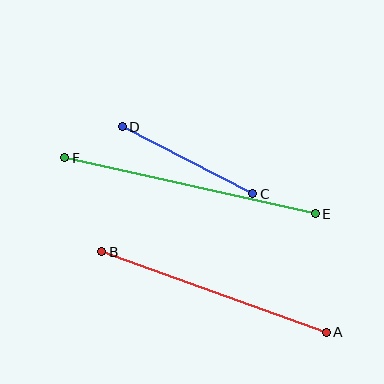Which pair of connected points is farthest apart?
Points E and F are farthest apart.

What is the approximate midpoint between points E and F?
The midpoint is at approximately (190, 186) pixels.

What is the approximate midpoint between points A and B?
The midpoint is at approximately (214, 292) pixels.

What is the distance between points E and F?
The distance is approximately 257 pixels.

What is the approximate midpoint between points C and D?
The midpoint is at approximately (188, 160) pixels.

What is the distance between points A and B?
The distance is approximately 238 pixels.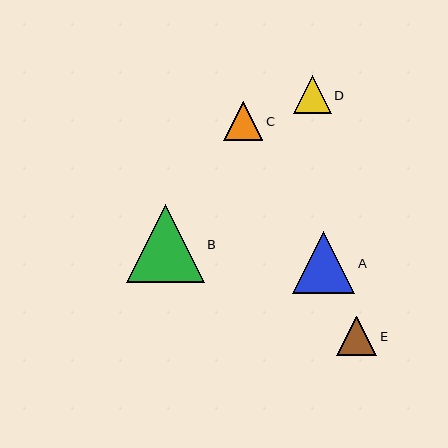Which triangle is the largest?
Triangle B is the largest with a size of approximately 78 pixels.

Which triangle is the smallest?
Triangle D is the smallest with a size of approximately 38 pixels.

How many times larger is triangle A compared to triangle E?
Triangle A is approximately 1.6 times the size of triangle E.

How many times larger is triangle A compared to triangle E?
Triangle A is approximately 1.6 times the size of triangle E.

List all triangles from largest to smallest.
From largest to smallest: B, A, E, C, D.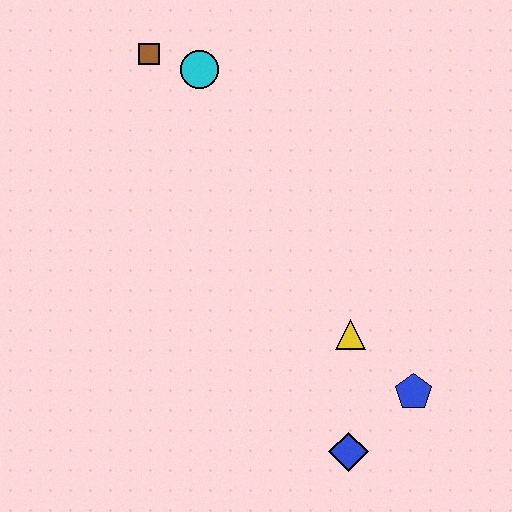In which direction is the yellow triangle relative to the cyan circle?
The yellow triangle is below the cyan circle.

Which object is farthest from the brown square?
The blue diamond is farthest from the brown square.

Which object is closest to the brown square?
The cyan circle is closest to the brown square.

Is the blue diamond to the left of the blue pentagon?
Yes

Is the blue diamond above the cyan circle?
No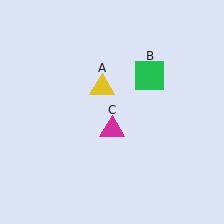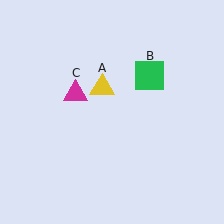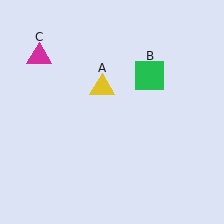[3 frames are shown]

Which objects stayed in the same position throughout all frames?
Yellow triangle (object A) and green square (object B) remained stationary.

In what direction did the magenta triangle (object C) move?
The magenta triangle (object C) moved up and to the left.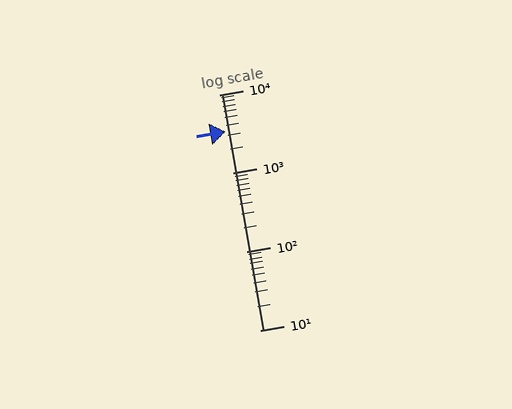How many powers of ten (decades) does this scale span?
The scale spans 3 decades, from 10 to 10000.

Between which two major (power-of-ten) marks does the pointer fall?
The pointer is between 1000 and 10000.